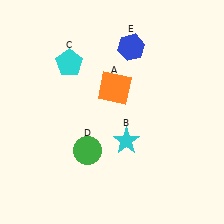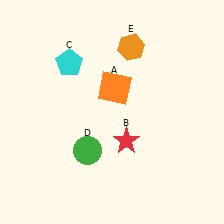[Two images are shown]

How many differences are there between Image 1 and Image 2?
There are 2 differences between the two images.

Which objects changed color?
B changed from cyan to red. E changed from blue to orange.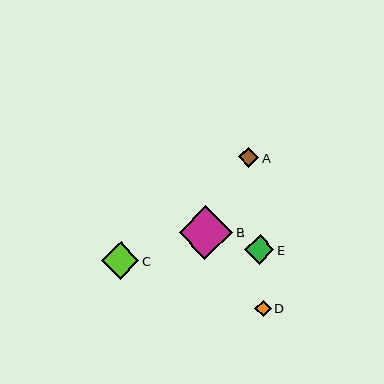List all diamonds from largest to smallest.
From largest to smallest: B, C, E, A, D.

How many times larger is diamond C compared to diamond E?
Diamond C is approximately 1.3 times the size of diamond E.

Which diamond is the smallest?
Diamond D is the smallest with a size of approximately 17 pixels.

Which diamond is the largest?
Diamond B is the largest with a size of approximately 54 pixels.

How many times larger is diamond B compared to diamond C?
Diamond B is approximately 1.4 times the size of diamond C.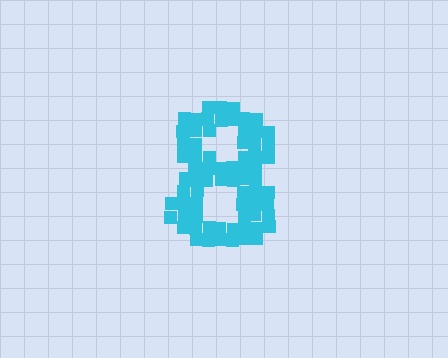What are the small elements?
The small elements are squares.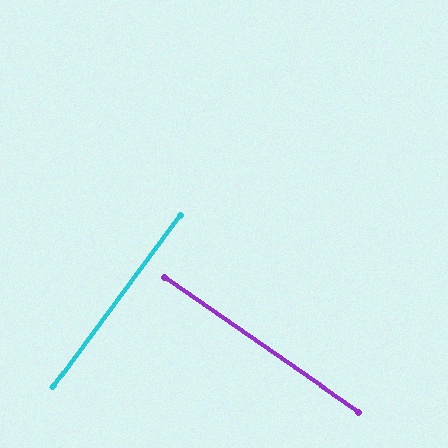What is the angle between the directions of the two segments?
Approximately 88 degrees.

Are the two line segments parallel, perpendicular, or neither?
Perpendicular — they meet at approximately 88°.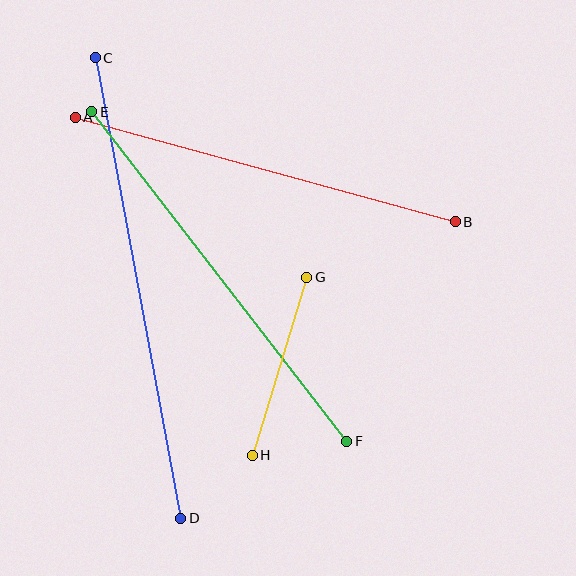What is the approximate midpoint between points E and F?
The midpoint is at approximately (219, 276) pixels.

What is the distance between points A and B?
The distance is approximately 394 pixels.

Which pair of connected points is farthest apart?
Points C and D are farthest apart.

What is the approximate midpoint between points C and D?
The midpoint is at approximately (138, 288) pixels.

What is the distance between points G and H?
The distance is approximately 186 pixels.